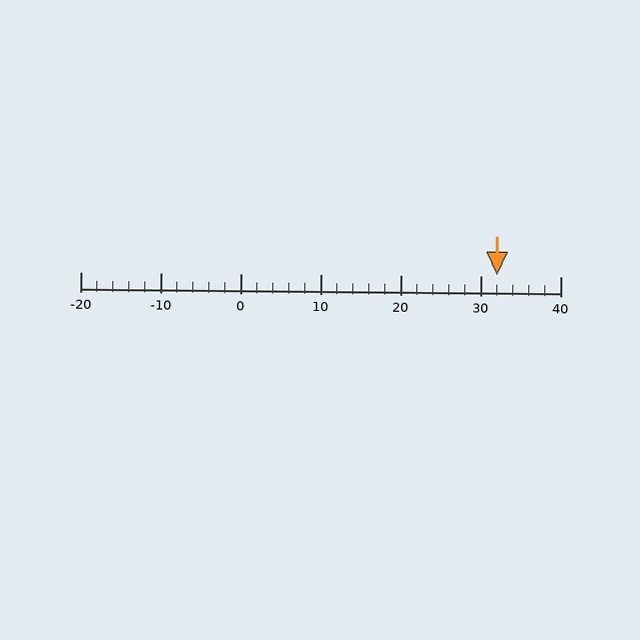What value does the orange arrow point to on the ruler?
The orange arrow points to approximately 32.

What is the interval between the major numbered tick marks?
The major tick marks are spaced 10 units apart.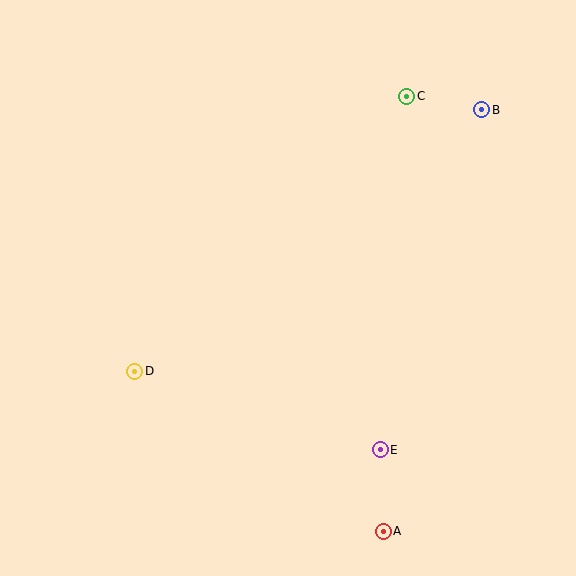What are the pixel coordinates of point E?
Point E is at (380, 450).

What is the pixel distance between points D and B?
The distance between D and B is 434 pixels.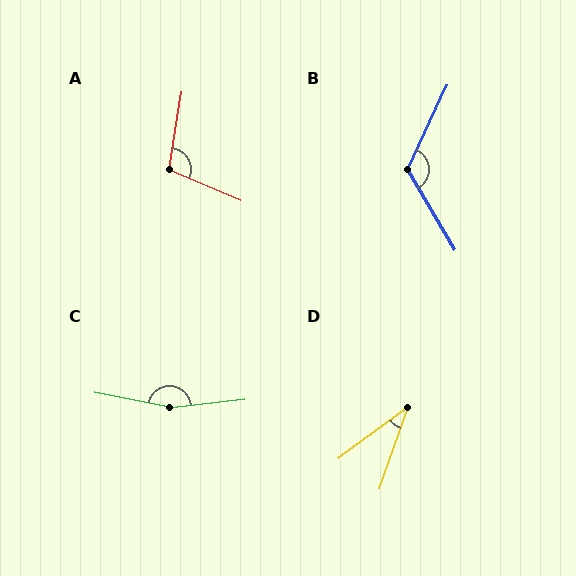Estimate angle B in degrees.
Approximately 125 degrees.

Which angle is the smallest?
D, at approximately 34 degrees.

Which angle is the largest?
C, at approximately 163 degrees.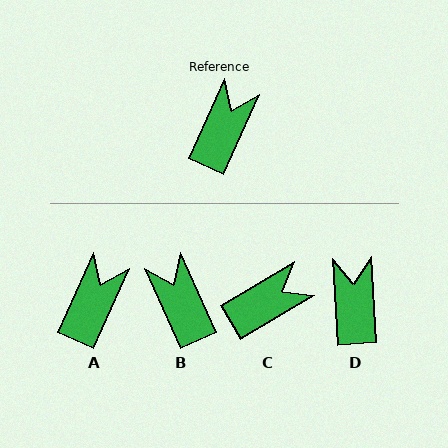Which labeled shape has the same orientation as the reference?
A.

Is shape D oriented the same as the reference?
No, it is off by about 27 degrees.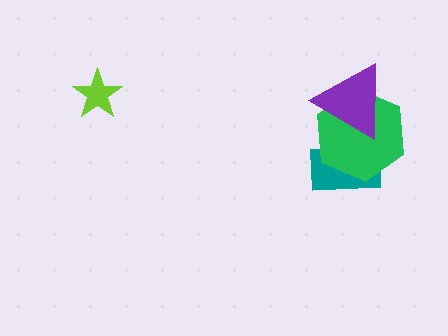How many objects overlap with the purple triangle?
2 objects overlap with the purple triangle.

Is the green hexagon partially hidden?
Yes, it is partially covered by another shape.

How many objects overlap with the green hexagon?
2 objects overlap with the green hexagon.